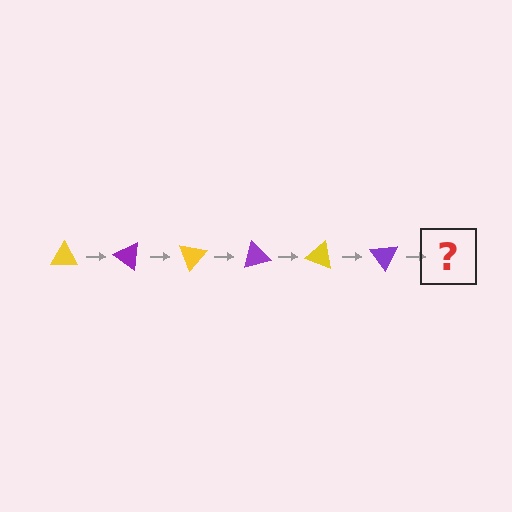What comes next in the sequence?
The next element should be a yellow triangle, rotated 210 degrees from the start.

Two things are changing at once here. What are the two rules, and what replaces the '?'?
The two rules are that it rotates 35 degrees each step and the color cycles through yellow and purple. The '?' should be a yellow triangle, rotated 210 degrees from the start.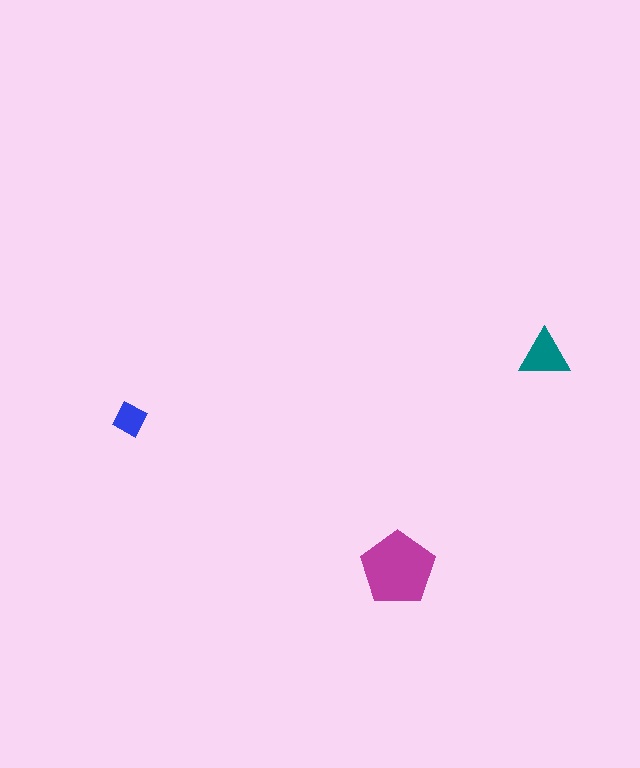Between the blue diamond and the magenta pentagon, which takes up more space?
The magenta pentagon.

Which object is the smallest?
The blue diamond.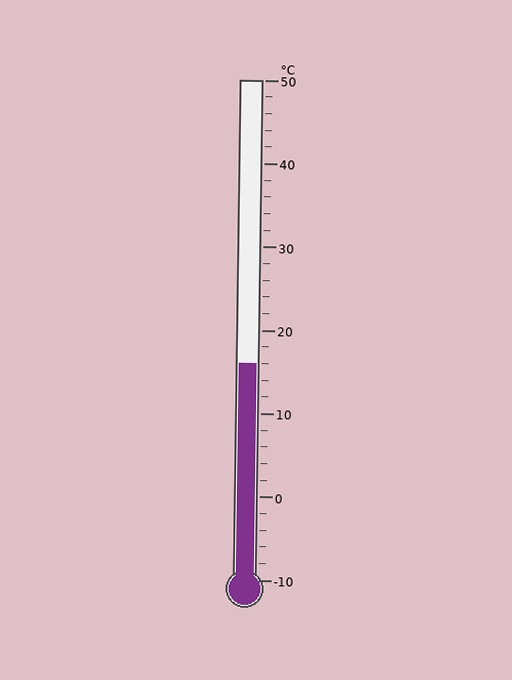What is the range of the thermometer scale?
The thermometer scale ranges from -10°C to 50°C.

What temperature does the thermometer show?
The thermometer shows approximately 16°C.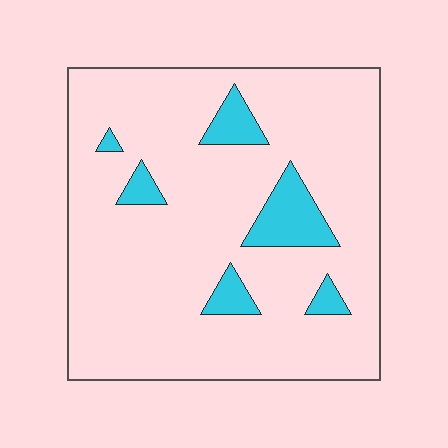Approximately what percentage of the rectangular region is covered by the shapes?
Approximately 10%.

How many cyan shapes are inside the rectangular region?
6.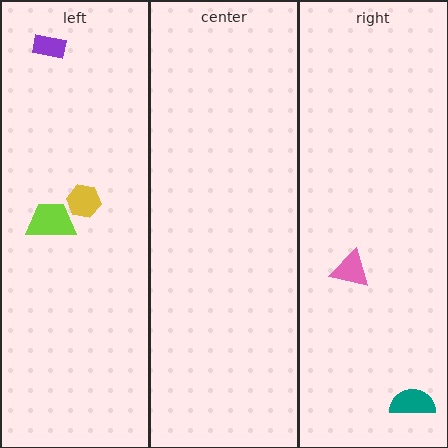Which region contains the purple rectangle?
The left region.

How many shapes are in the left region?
3.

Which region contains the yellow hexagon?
The left region.